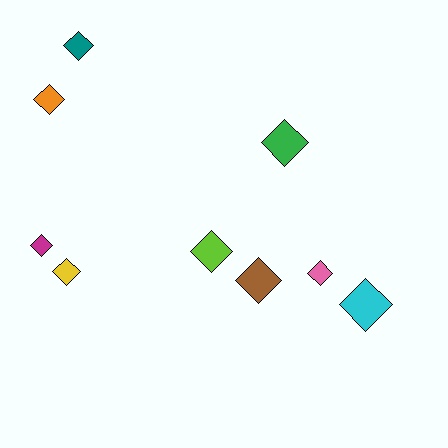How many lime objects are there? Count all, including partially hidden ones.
There is 1 lime object.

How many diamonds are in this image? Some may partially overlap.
There are 9 diamonds.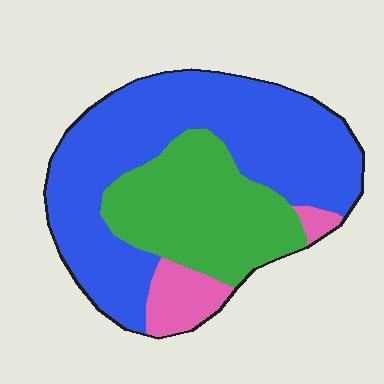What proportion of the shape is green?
Green takes up between a sixth and a third of the shape.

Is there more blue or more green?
Blue.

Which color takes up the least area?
Pink, at roughly 10%.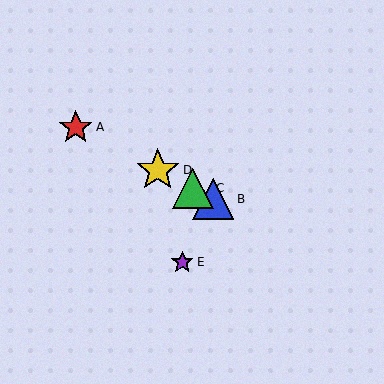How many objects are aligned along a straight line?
4 objects (A, B, C, D) are aligned along a straight line.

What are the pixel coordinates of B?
Object B is at (213, 199).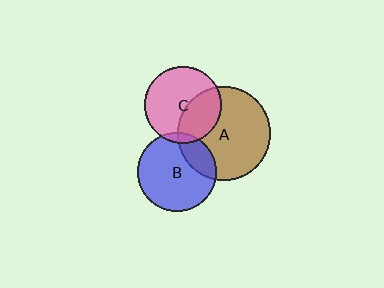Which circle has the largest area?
Circle A (brown).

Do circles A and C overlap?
Yes.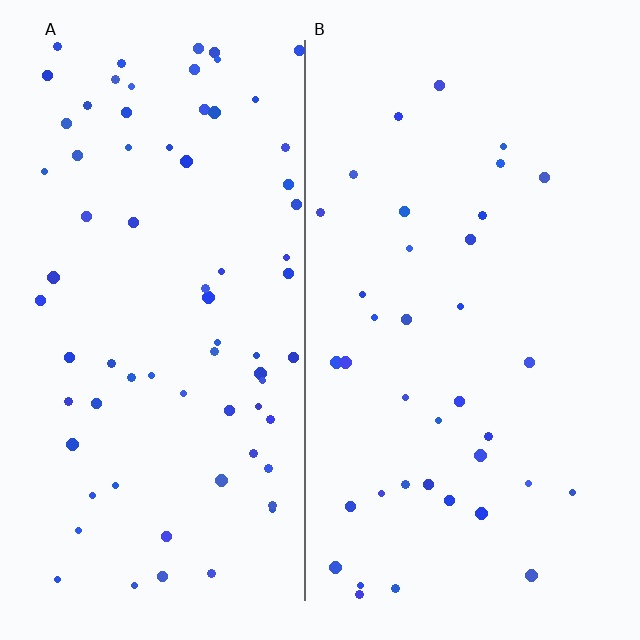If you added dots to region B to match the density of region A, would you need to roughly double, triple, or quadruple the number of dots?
Approximately double.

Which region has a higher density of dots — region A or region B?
A (the left).